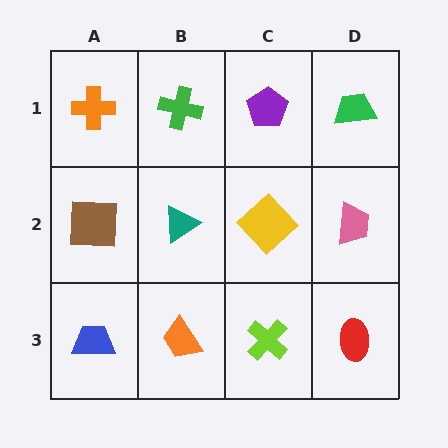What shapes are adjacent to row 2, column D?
A green trapezoid (row 1, column D), a red ellipse (row 3, column D), a yellow diamond (row 2, column C).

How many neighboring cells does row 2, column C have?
4.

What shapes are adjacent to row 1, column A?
A brown square (row 2, column A), a green cross (row 1, column B).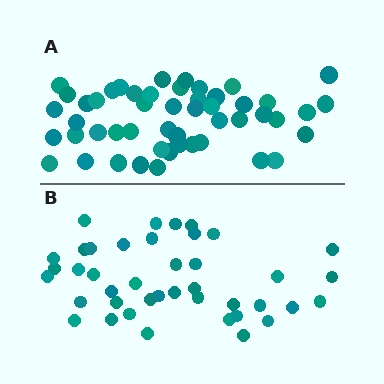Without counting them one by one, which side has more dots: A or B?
Region A (the top region) has more dots.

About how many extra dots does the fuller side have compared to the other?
Region A has roughly 8 or so more dots than region B.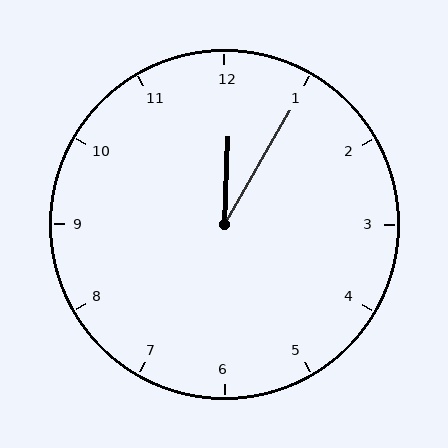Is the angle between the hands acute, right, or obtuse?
It is acute.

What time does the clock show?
12:05.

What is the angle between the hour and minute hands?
Approximately 28 degrees.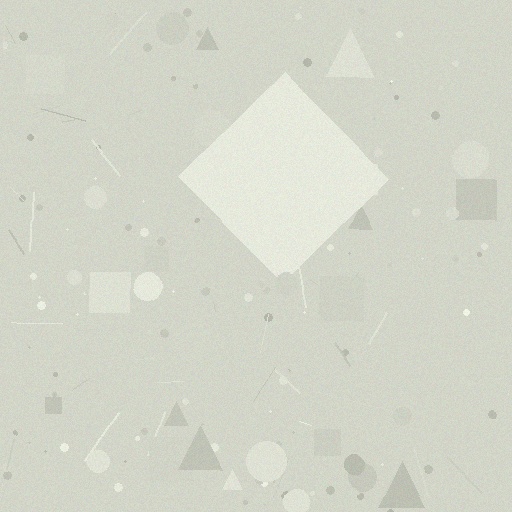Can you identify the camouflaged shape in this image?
The camouflaged shape is a diamond.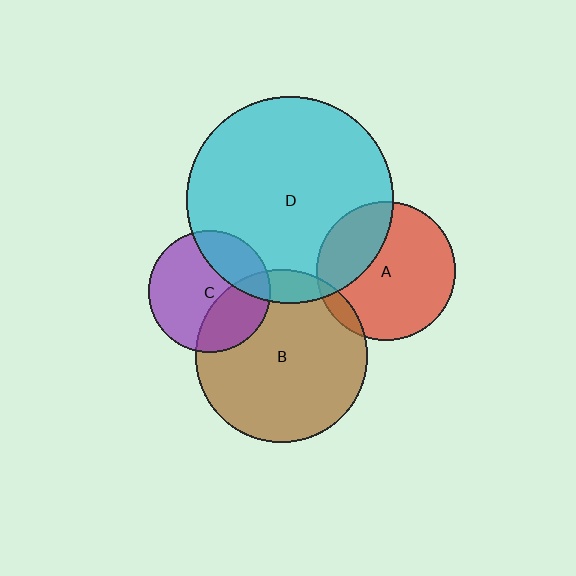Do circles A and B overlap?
Yes.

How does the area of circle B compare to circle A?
Approximately 1.5 times.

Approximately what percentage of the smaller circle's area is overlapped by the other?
Approximately 10%.